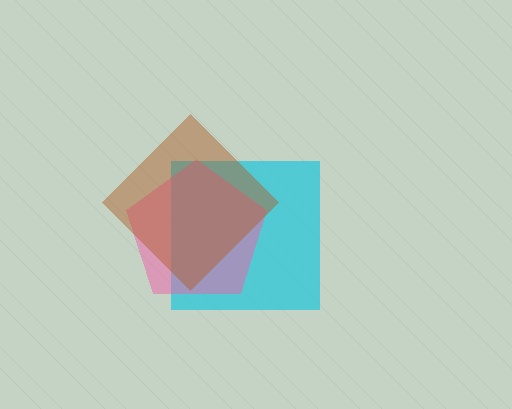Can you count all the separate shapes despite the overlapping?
Yes, there are 3 separate shapes.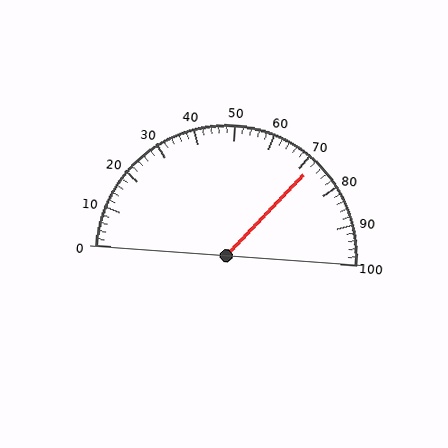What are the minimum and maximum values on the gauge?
The gauge ranges from 0 to 100.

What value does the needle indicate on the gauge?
The needle indicates approximately 72.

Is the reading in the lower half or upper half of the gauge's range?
The reading is in the upper half of the range (0 to 100).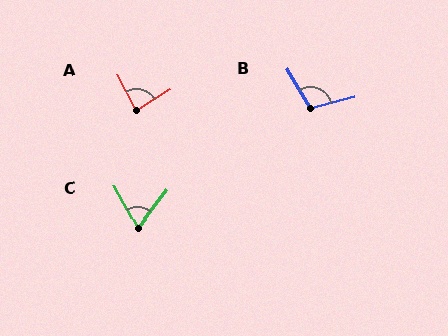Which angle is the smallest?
C, at approximately 67 degrees.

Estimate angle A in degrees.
Approximately 86 degrees.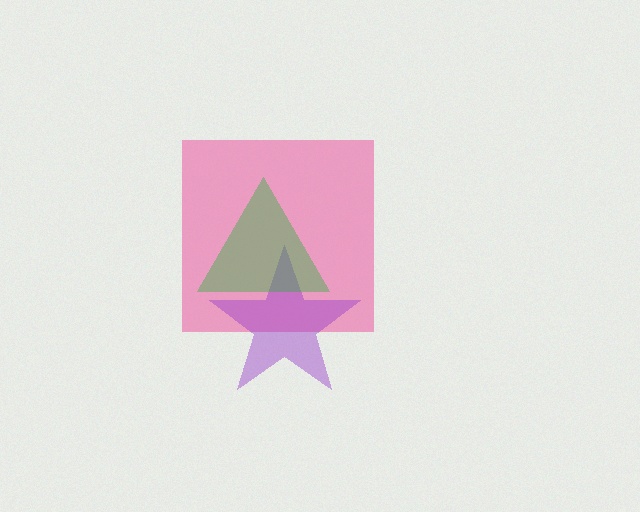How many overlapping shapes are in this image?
There are 3 overlapping shapes in the image.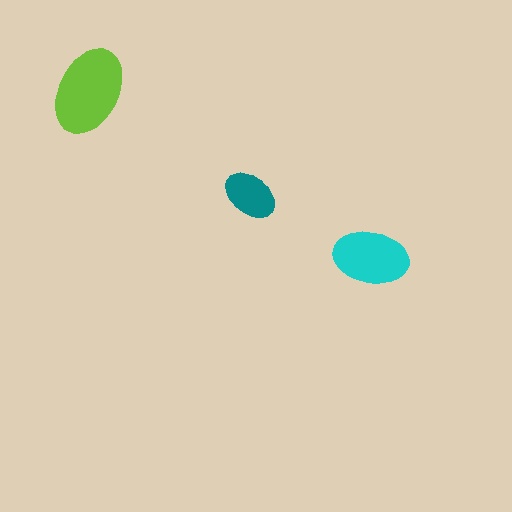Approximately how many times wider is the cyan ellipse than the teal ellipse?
About 1.5 times wider.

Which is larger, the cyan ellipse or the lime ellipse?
The lime one.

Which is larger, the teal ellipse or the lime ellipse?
The lime one.